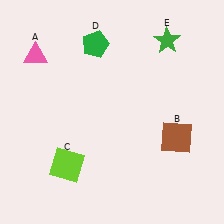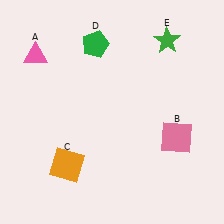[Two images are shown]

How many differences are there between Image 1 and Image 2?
There are 2 differences between the two images.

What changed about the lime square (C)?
In Image 1, C is lime. In Image 2, it changed to orange.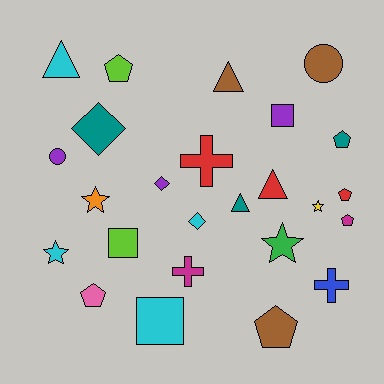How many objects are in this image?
There are 25 objects.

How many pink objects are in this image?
There is 1 pink object.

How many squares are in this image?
There are 3 squares.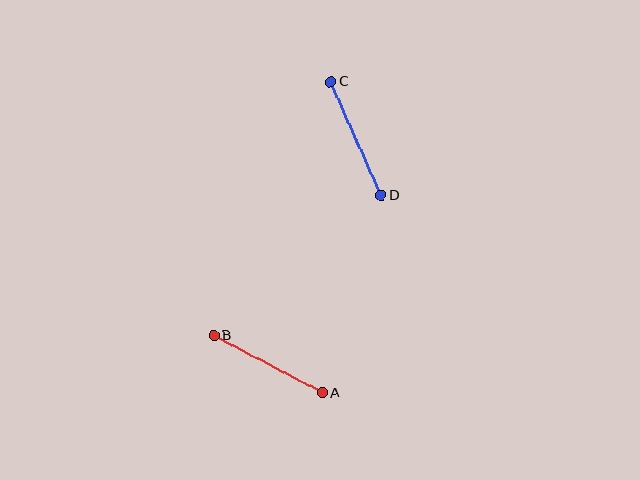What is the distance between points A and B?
The distance is approximately 123 pixels.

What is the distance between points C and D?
The distance is approximately 124 pixels.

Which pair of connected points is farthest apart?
Points C and D are farthest apart.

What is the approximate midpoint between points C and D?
The midpoint is at approximately (356, 139) pixels.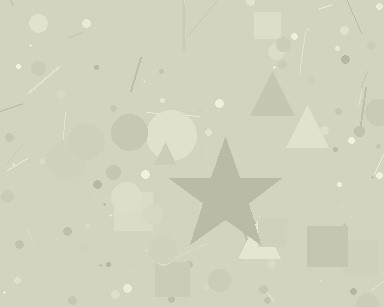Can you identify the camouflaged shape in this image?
The camouflaged shape is a star.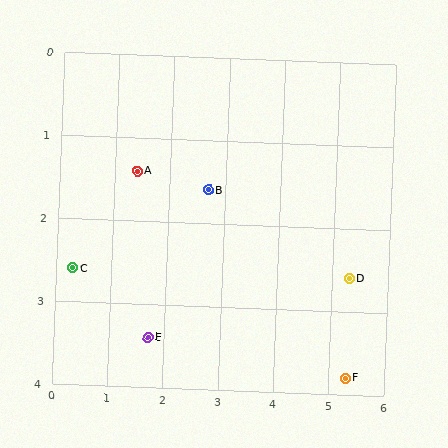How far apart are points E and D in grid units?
Points E and D are about 3.7 grid units apart.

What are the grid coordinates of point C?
Point C is at approximately (0.3, 2.6).